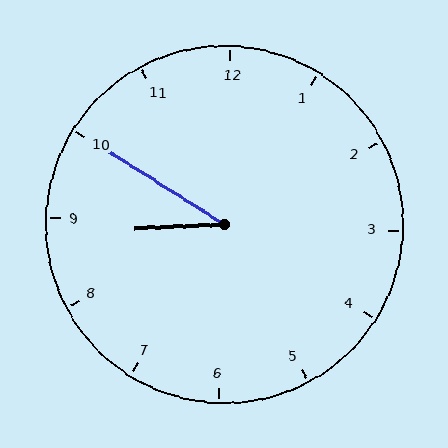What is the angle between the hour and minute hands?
Approximately 35 degrees.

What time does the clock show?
8:50.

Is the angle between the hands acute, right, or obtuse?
It is acute.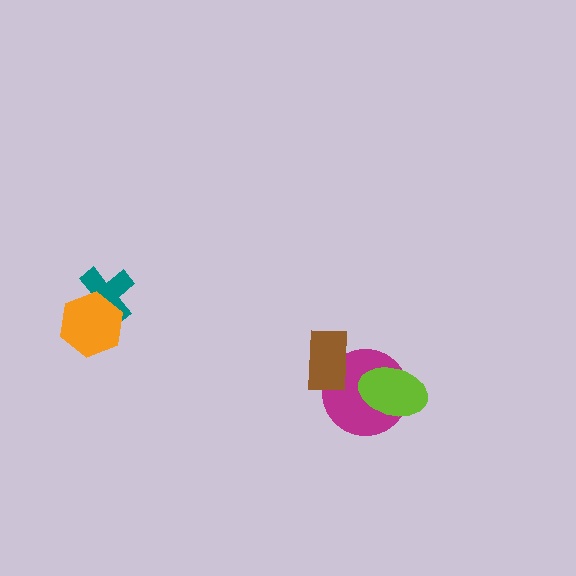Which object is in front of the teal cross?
The orange hexagon is in front of the teal cross.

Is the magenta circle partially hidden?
Yes, it is partially covered by another shape.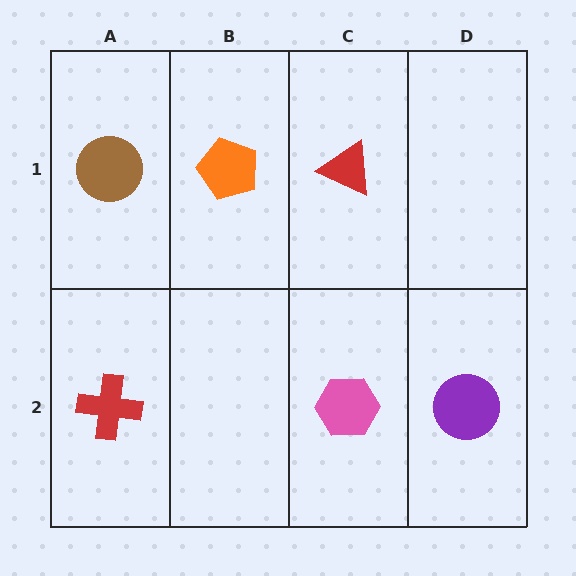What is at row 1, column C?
A red triangle.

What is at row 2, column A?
A red cross.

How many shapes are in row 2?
3 shapes.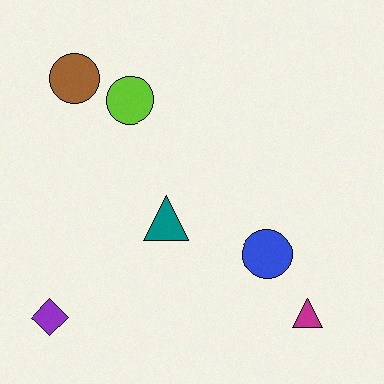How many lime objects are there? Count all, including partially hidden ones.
There is 1 lime object.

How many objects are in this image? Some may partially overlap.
There are 6 objects.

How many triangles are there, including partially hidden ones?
There are 2 triangles.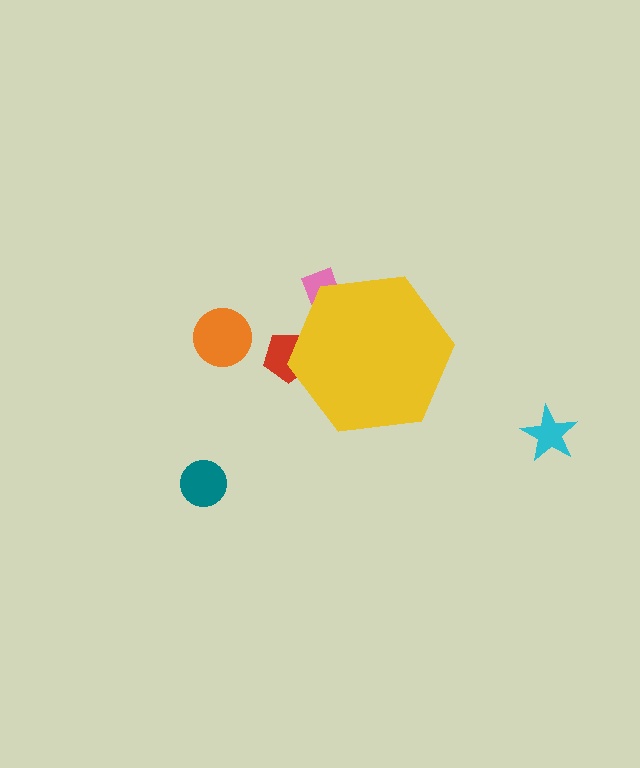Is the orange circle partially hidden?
No, the orange circle is fully visible.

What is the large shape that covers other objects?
A yellow hexagon.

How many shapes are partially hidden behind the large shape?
2 shapes are partially hidden.